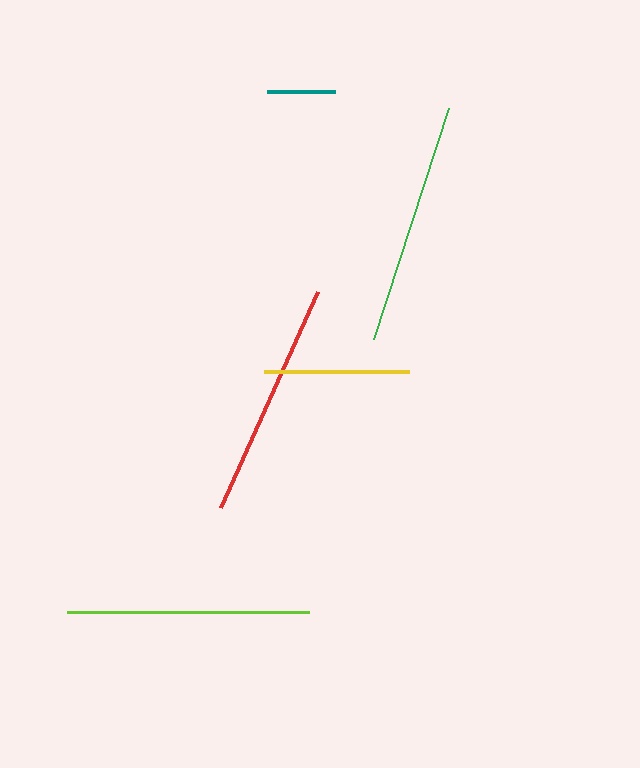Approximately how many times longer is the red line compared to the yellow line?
The red line is approximately 1.6 times the length of the yellow line.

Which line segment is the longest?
The green line is the longest at approximately 243 pixels.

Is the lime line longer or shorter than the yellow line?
The lime line is longer than the yellow line.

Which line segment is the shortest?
The teal line is the shortest at approximately 68 pixels.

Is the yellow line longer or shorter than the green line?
The green line is longer than the yellow line.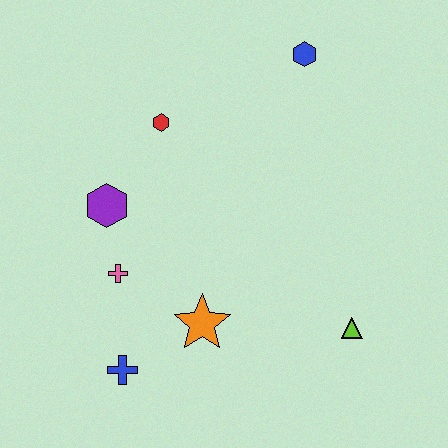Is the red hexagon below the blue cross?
No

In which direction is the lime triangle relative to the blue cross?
The lime triangle is to the right of the blue cross.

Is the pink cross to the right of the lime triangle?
No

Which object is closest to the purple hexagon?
The pink cross is closest to the purple hexagon.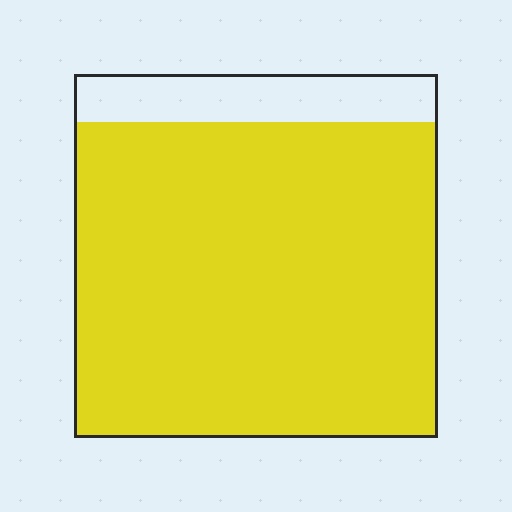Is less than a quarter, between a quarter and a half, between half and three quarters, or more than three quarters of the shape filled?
More than three quarters.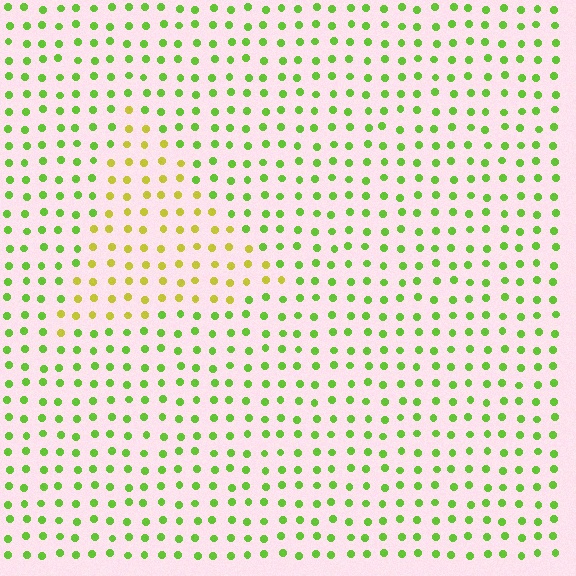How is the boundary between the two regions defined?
The boundary is defined purely by a slight shift in hue (about 40 degrees). Spacing, size, and orientation are identical on both sides.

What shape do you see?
I see a triangle.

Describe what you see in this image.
The image is filled with small lime elements in a uniform arrangement. A triangle-shaped region is visible where the elements are tinted to a slightly different hue, forming a subtle color boundary.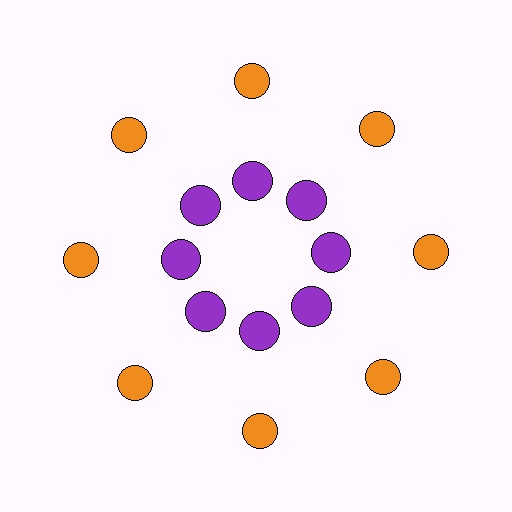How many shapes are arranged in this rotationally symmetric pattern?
There are 16 shapes, arranged in 8 groups of 2.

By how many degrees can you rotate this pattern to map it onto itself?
The pattern maps onto itself every 45 degrees of rotation.